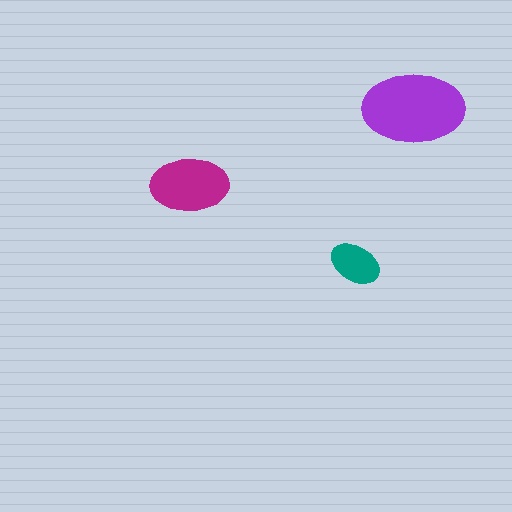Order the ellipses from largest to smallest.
the purple one, the magenta one, the teal one.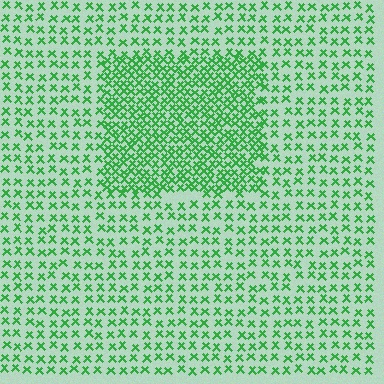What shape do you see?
I see a rectangle.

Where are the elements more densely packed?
The elements are more densely packed inside the rectangle boundary.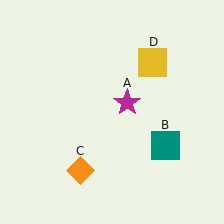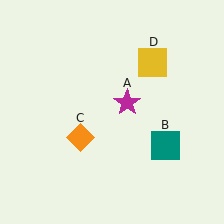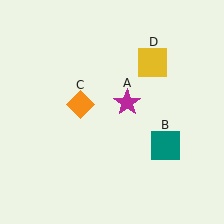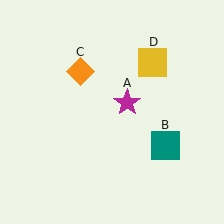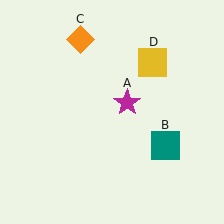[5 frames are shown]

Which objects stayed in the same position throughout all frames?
Magenta star (object A) and teal square (object B) and yellow square (object D) remained stationary.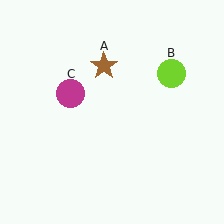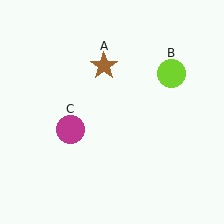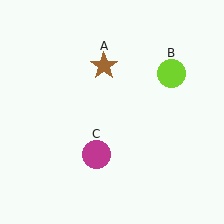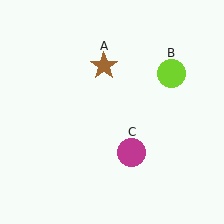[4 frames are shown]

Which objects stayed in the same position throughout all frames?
Brown star (object A) and lime circle (object B) remained stationary.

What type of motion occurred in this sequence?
The magenta circle (object C) rotated counterclockwise around the center of the scene.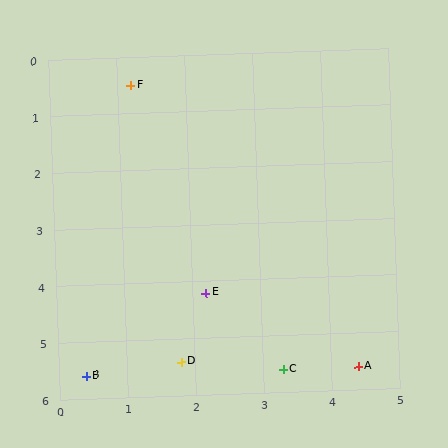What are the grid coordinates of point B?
Point B is at approximately (0.4, 5.6).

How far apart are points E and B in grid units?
Points E and B are about 2.3 grid units apart.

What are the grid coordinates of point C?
Point C is at approximately (3.3, 5.6).